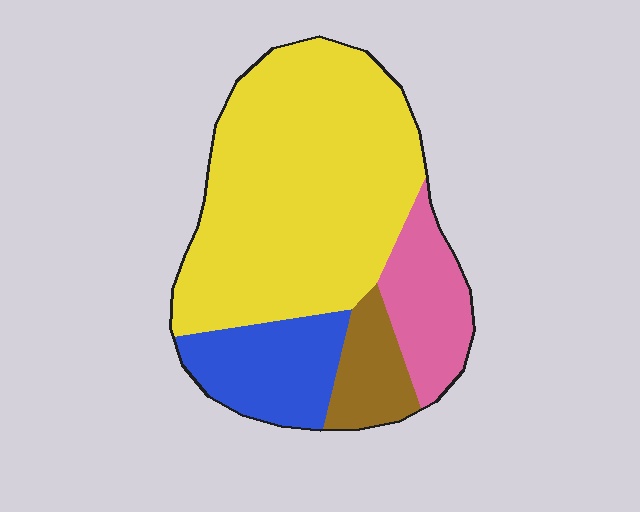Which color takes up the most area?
Yellow, at roughly 60%.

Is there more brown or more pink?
Pink.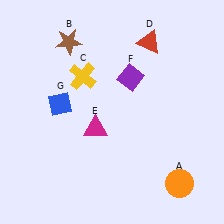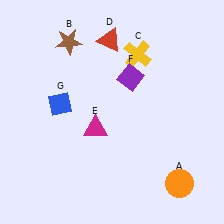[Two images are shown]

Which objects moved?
The objects that moved are: the yellow cross (C), the red triangle (D).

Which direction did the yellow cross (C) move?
The yellow cross (C) moved right.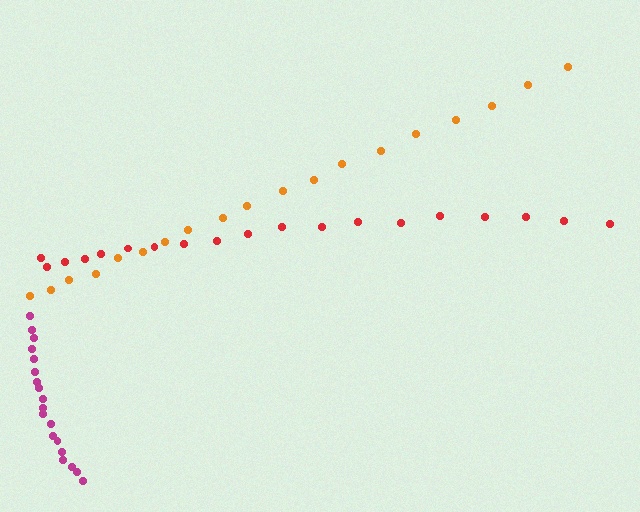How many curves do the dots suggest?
There are 3 distinct paths.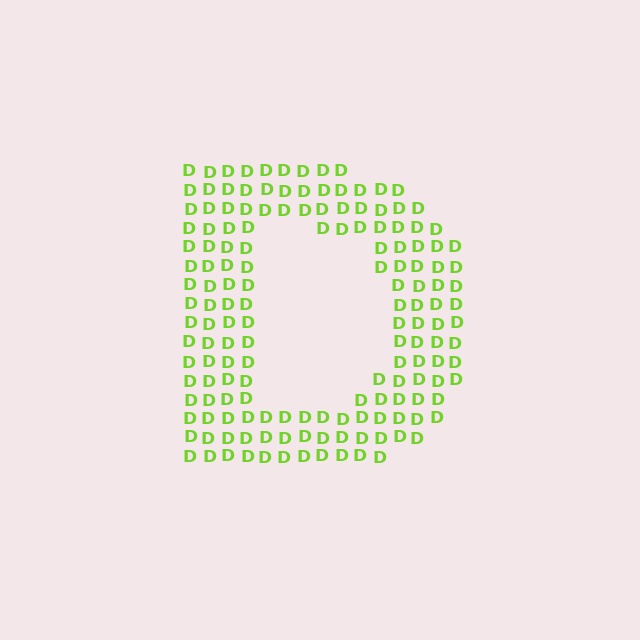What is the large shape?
The large shape is the letter D.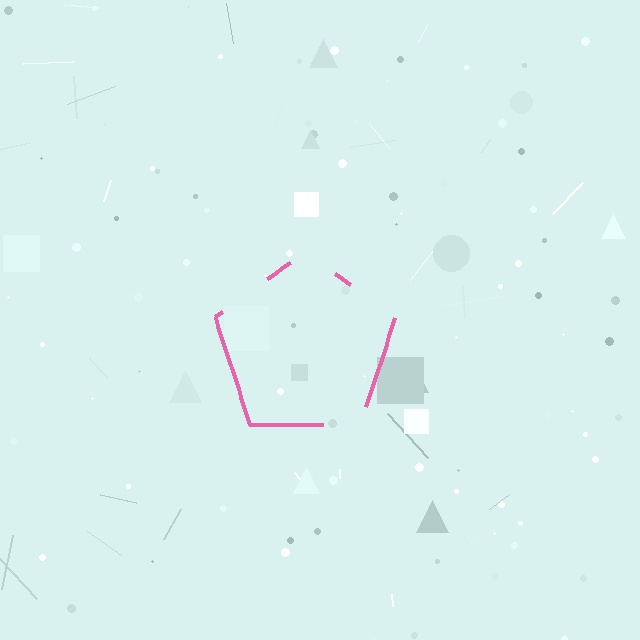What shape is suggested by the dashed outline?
The dashed outline suggests a pentagon.